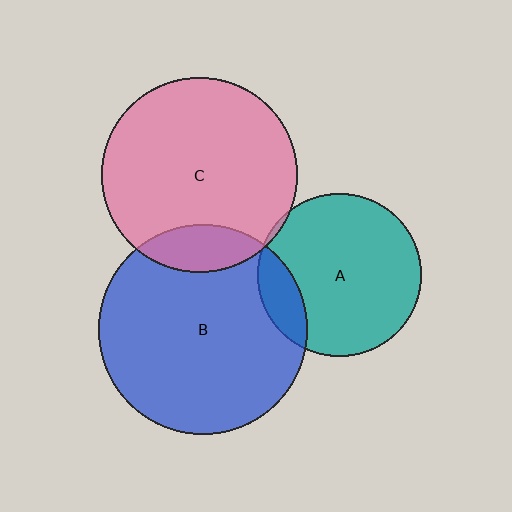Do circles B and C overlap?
Yes.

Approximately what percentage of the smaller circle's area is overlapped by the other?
Approximately 15%.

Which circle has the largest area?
Circle B (blue).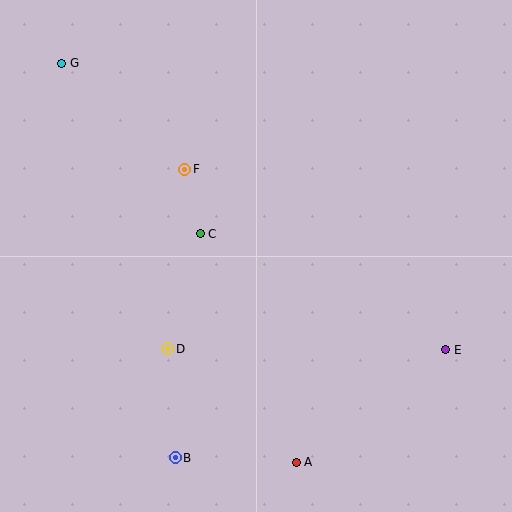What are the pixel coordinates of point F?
Point F is at (185, 169).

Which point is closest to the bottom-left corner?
Point B is closest to the bottom-left corner.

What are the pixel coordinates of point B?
Point B is at (175, 458).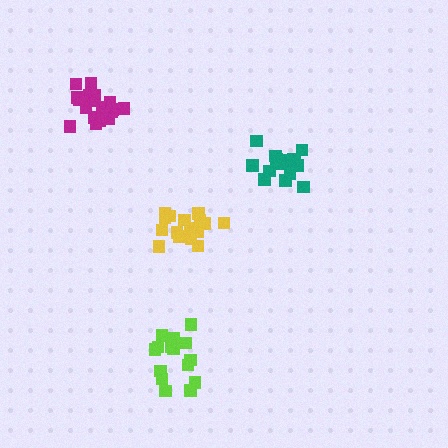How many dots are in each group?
Group 1: 15 dots, Group 2: 19 dots, Group 3: 18 dots, Group 4: 16 dots (68 total).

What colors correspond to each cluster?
The clusters are colored: teal, magenta, yellow, lime.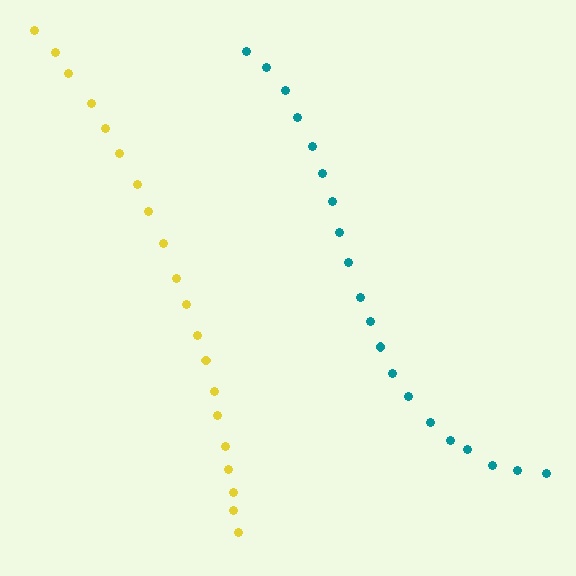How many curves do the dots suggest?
There are 2 distinct paths.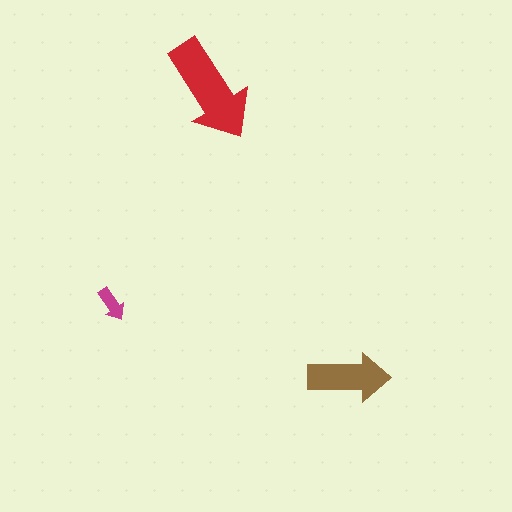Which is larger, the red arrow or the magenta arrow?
The red one.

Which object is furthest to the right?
The brown arrow is rightmost.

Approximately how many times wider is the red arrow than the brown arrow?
About 1.5 times wider.